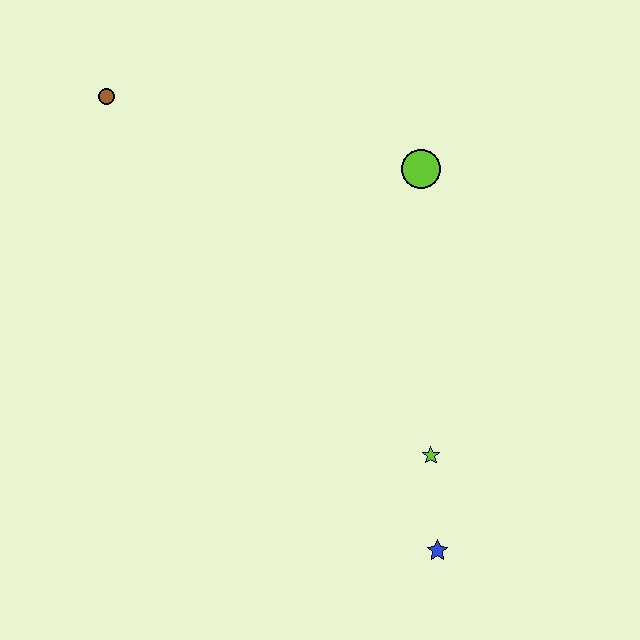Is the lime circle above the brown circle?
No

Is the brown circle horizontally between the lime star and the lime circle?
No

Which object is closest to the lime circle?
The lime star is closest to the lime circle.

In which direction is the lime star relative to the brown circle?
The lime star is below the brown circle.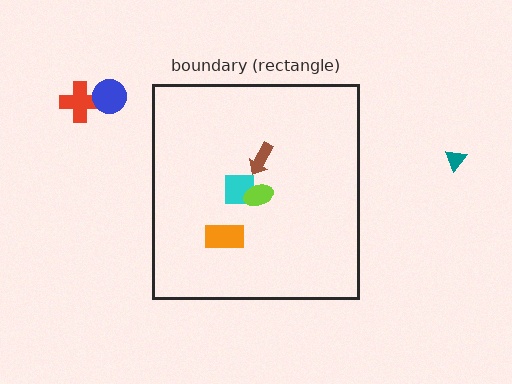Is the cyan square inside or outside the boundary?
Inside.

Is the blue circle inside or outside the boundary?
Outside.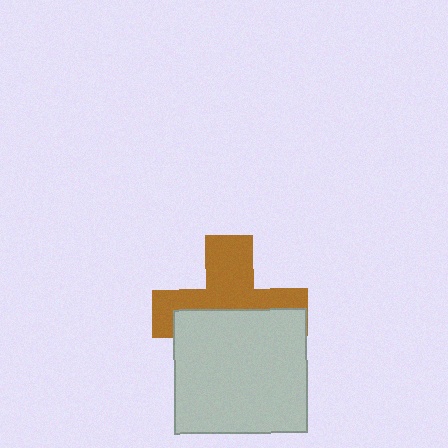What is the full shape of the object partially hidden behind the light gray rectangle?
The partially hidden object is a brown cross.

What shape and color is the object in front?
The object in front is a light gray rectangle.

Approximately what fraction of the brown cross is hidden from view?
Roughly 50% of the brown cross is hidden behind the light gray rectangle.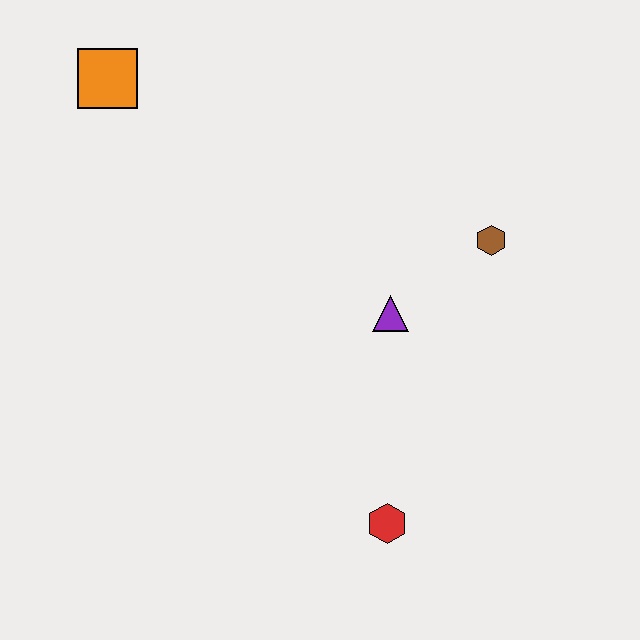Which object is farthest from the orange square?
The red hexagon is farthest from the orange square.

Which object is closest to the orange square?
The purple triangle is closest to the orange square.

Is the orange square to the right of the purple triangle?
No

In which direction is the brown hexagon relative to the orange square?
The brown hexagon is to the right of the orange square.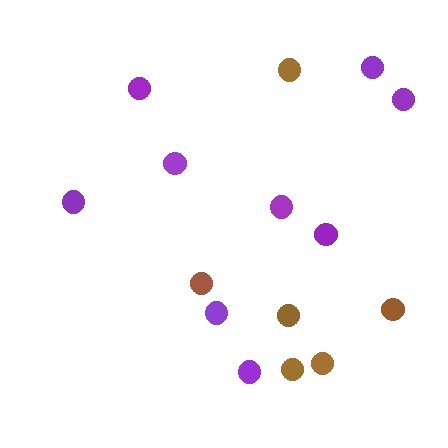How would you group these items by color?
There are 2 groups: one group of brown circles (6) and one group of purple circles (9).